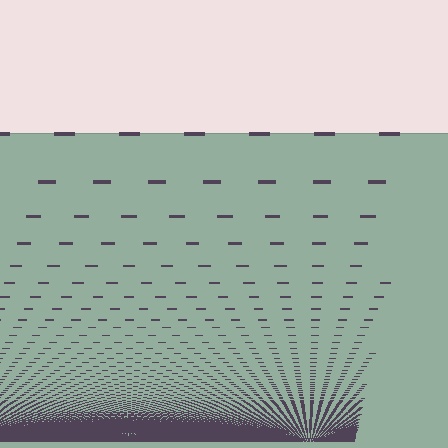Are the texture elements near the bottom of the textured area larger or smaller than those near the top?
Smaller. The gradient is inverted — elements near the bottom are smaller and denser.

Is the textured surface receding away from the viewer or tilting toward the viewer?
The surface appears to tilt toward the viewer. Texture elements get larger and sparser toward the top.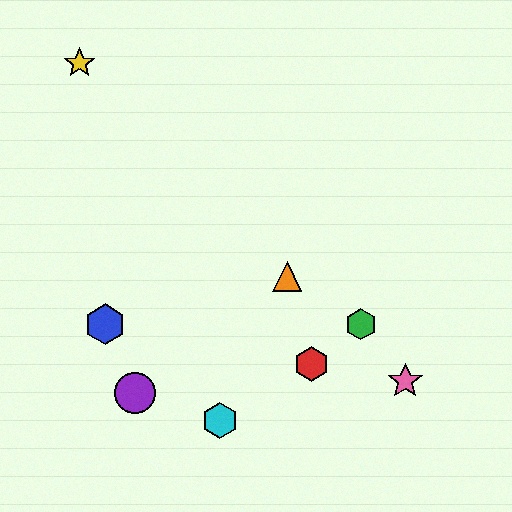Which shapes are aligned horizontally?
The blue hexagon, the green hexagon are aligned horizontally.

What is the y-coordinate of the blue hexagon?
The blue hexagon is at y≈324.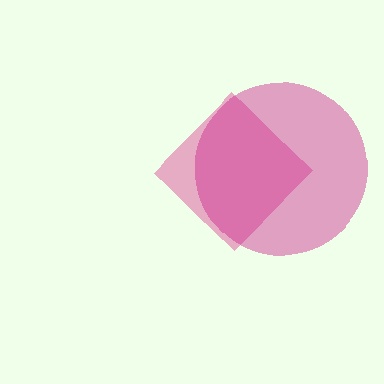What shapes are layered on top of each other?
The layered shapes are: a pink diamond, a magenta circle.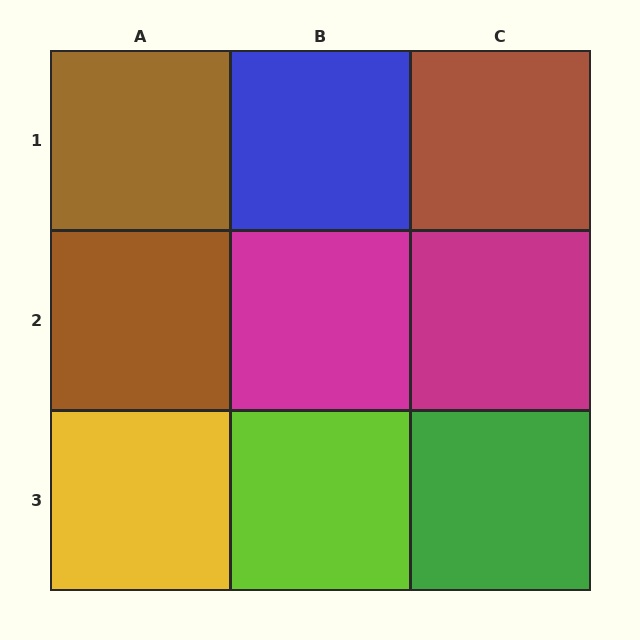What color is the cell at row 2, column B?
Magenta.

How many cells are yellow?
1 cell is yellow.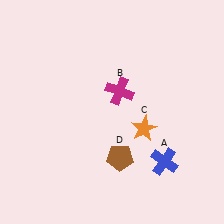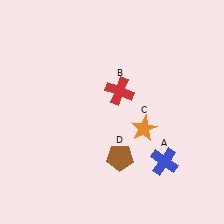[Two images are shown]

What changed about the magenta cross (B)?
In Image 1, B is magenta. In Image 2, it changed to red.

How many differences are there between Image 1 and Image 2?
There is 1 difference between the two images.